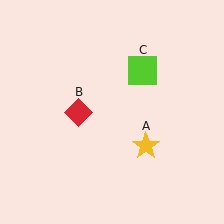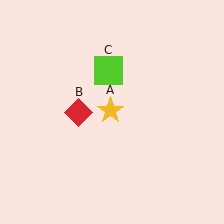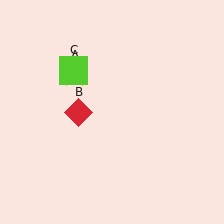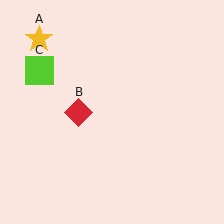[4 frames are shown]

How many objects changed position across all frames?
2 objects changed position: yellow star (object A), lime square (object C).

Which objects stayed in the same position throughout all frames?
Red diamond (object B) remained stationary.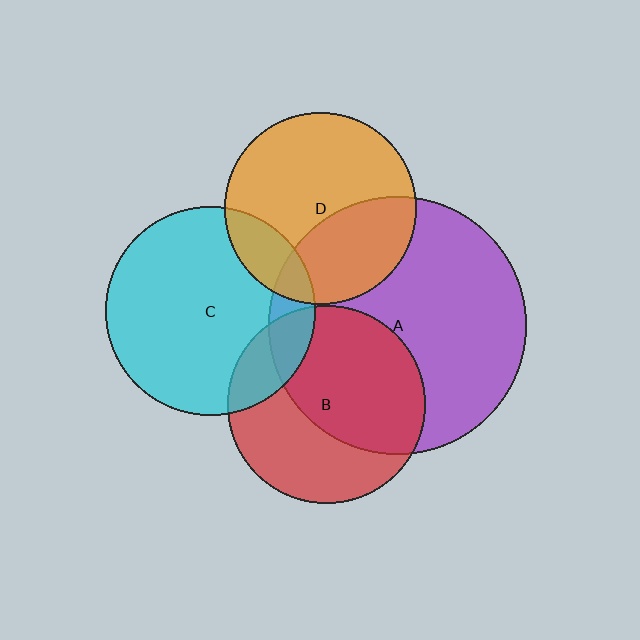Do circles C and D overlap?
Yes.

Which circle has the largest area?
Circle A (purple).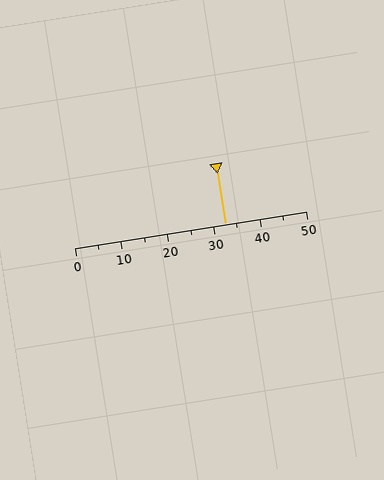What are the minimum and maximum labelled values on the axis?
The axis runs from 0 to 50.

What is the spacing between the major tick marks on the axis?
The major ticks are spaced 10 apart.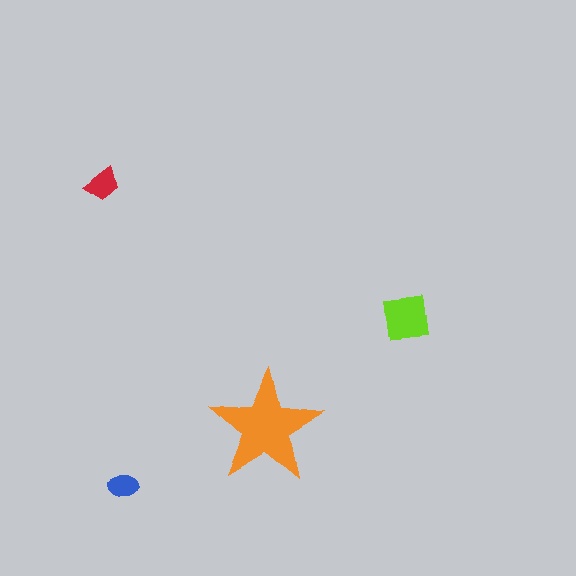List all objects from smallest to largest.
The blue ellipse, the red trapezoid, the lime square, the orange star.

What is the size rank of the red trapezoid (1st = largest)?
3rd.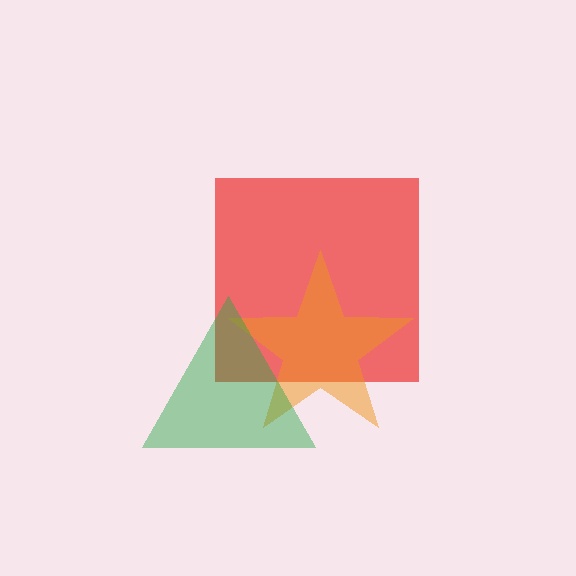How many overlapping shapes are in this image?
There are 3 overlapping shapes in the image.